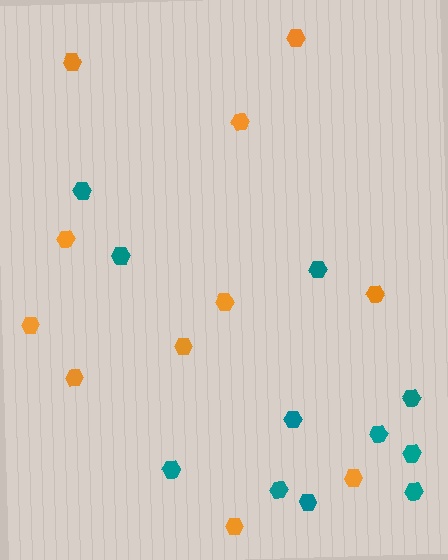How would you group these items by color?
There are 2 groups: one group of orange hexagons (11) and one group of teal hexagons (11).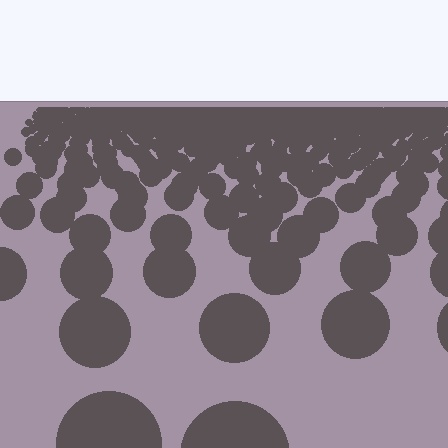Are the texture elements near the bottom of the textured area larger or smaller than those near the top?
Larger. Near the bottom, elements are closer to the viewer and appear at a bigger on-screen size.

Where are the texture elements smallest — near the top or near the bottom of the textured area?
Near the top.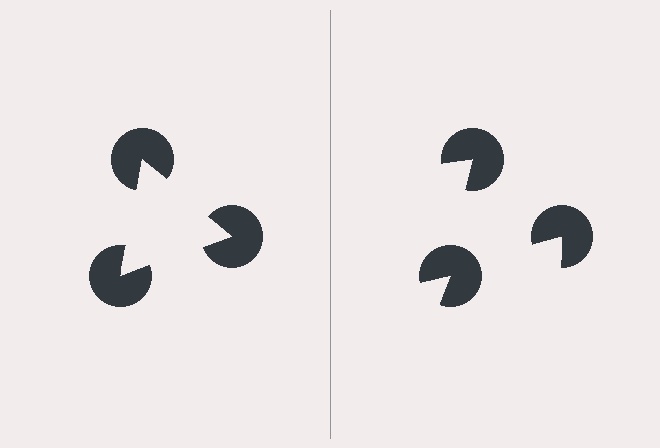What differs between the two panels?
The pac-man discs are positioned identically on both sides; only the wedge orientations differ. On the left they align to a triangle; on the right they are misaligned.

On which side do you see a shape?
An illusory triangle appears on the left side. On the right side the wedge cuts are rotated, so no coherent shape forms.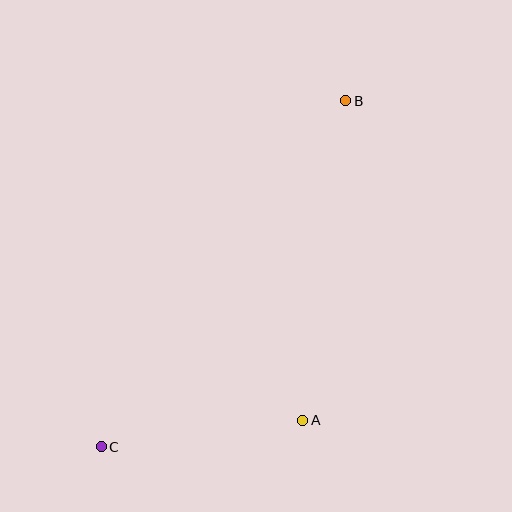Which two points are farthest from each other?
Points B and C are farthest from each other.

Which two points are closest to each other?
Points A and C are closest to each other.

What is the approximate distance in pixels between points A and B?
The distance between A and B is approximately 322 pixels.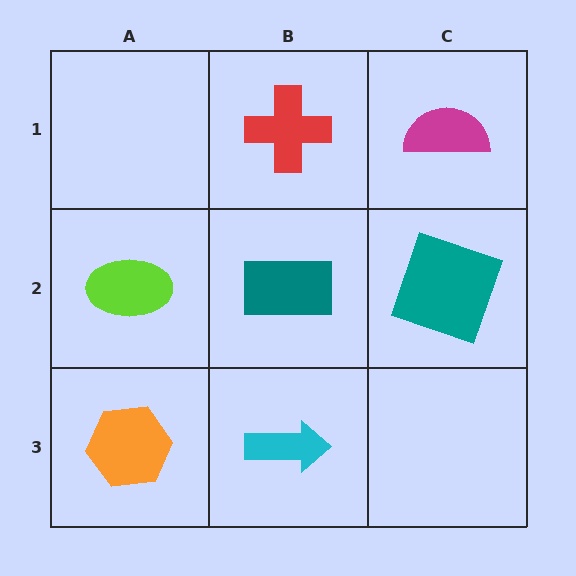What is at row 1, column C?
A magenta semicircle.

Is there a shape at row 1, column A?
No, that cell is empty.